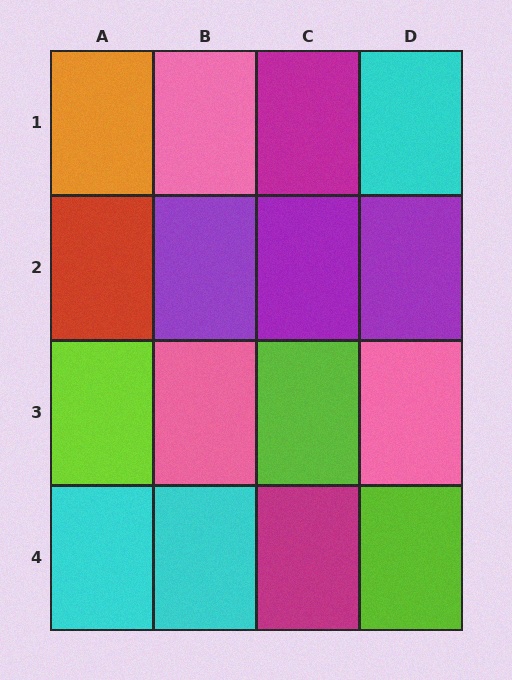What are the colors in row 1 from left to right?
Orange, pink, magenta, cyan.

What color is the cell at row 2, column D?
Purple.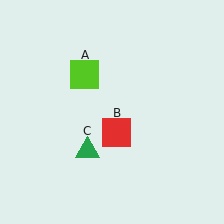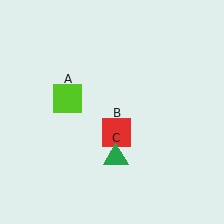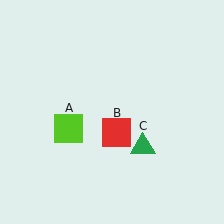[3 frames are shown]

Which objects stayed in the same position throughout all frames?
Red square (object B) remained stationary.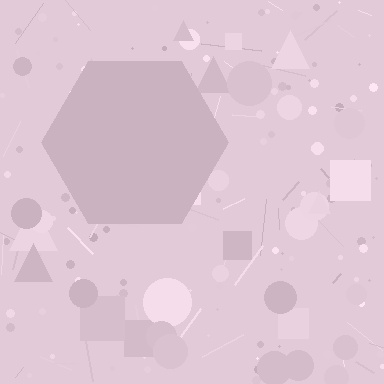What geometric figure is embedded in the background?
A hexagon is embedded in the background.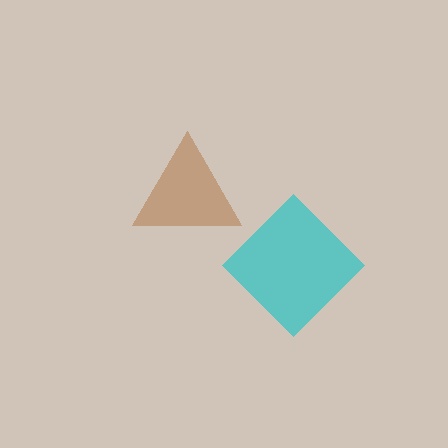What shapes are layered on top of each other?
The layered shapes are: a brown triangle, a cyan diamond.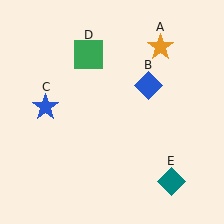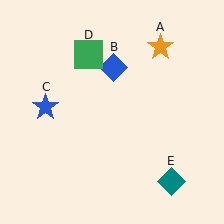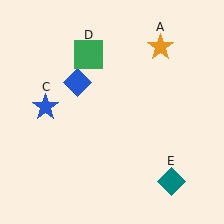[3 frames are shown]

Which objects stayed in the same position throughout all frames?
Orange star (object A) and blue star (object C) and green square (object D) and teal diamond (object E) remained stationary.